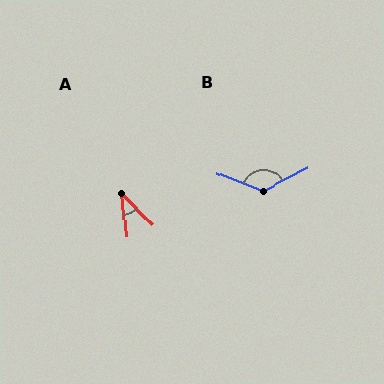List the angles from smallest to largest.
A (39°), B (131°).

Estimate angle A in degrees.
Approximately 39 degrees.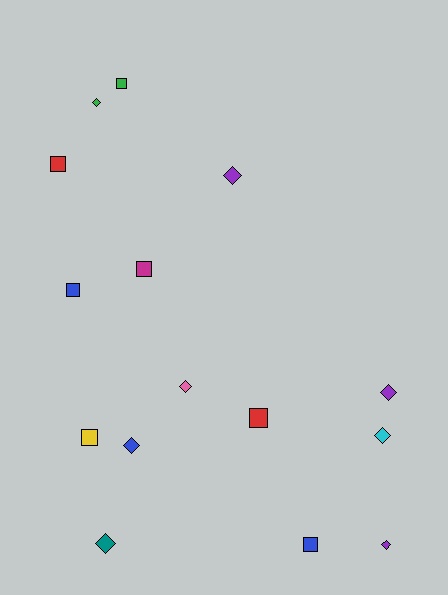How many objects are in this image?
There are 15 objects.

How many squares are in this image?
There are 7 squares.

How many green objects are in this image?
There are 2 green objects.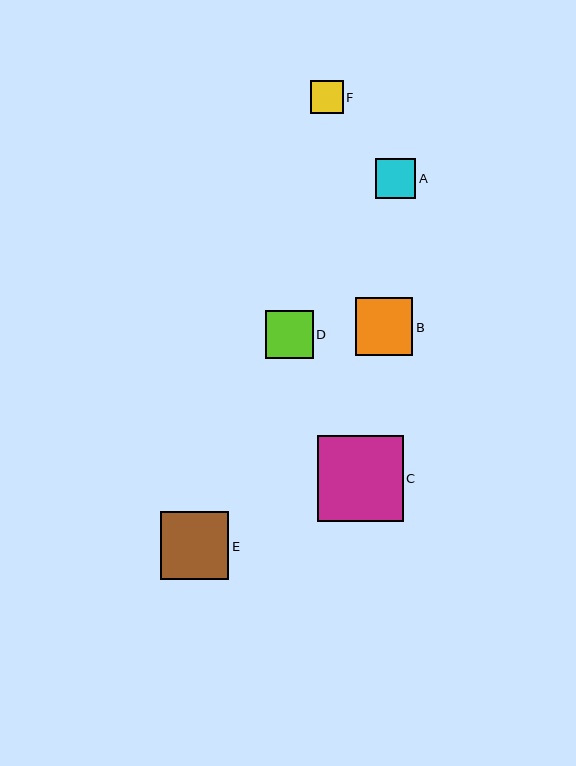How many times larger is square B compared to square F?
Square B is approximately 1.8 times the size of square F.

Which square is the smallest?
Square F is the smallest with a size of approximately 32 pixels.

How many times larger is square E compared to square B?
Square E is approximately 1.2 times the size of square B.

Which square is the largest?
Square C is the largest with a size of approximately 86 pixels.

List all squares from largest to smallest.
From largest to smallest: C, E, B, D, A, F.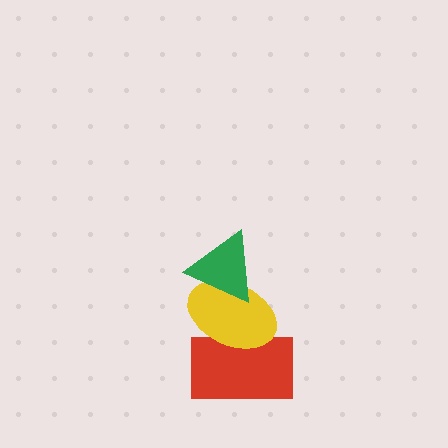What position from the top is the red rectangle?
The red rectangle is 3rd from the top.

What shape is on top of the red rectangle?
The yellow ellipse is on top of the red rectangle.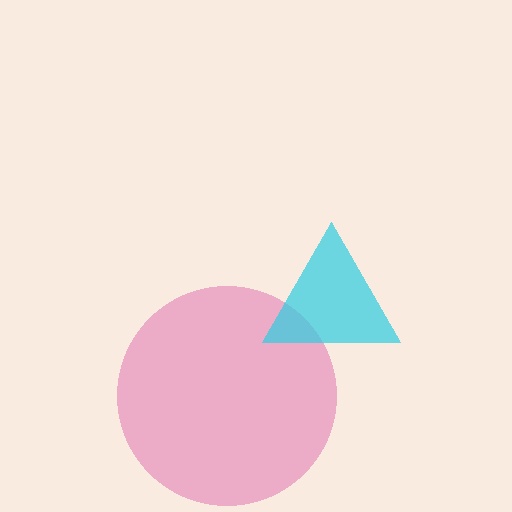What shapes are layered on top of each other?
The layered shapes are: a pink circle, a cyan triangle.